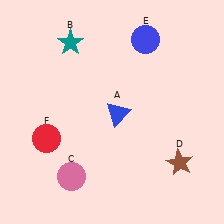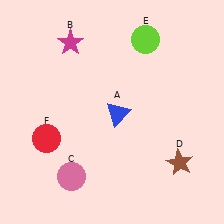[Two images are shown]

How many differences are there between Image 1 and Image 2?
There are 2 differences between the two images.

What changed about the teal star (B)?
In Image 1, B is teal. In Image 2, it changed to magenta.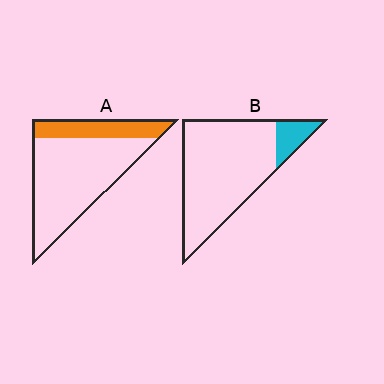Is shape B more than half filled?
No.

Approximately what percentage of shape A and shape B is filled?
A is approximately 25% and B is approximately 15%.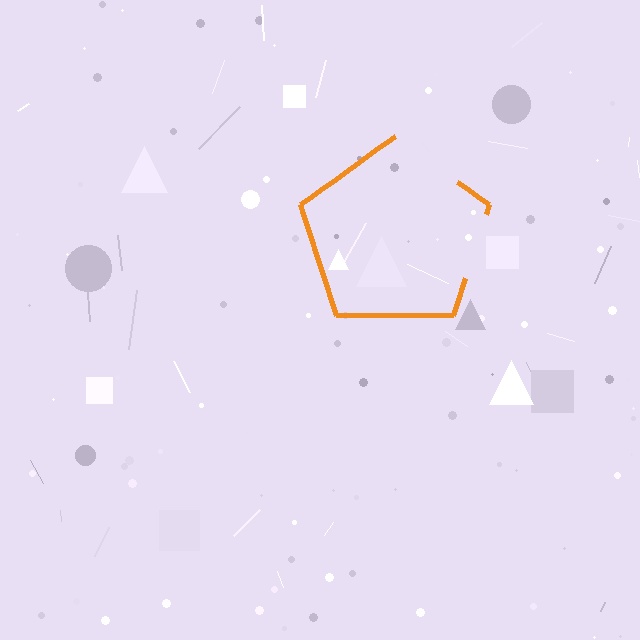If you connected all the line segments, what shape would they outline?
They would outline a pentagon.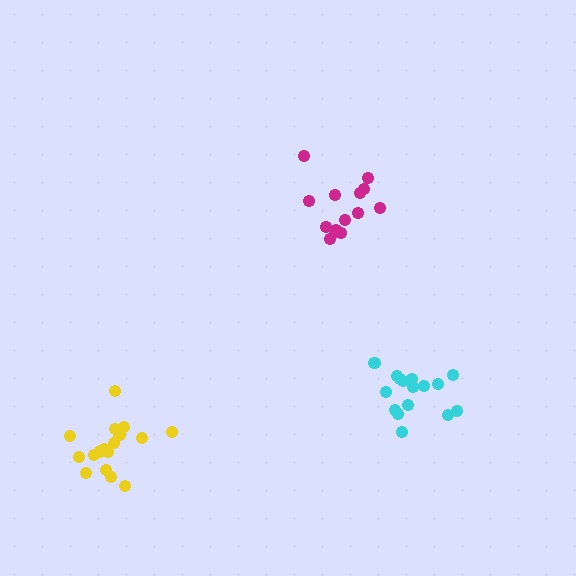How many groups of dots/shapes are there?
There are 3 groups.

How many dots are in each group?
Group 1: 16 dots, Group 2: 14 dots, Group 3: 17 dots (47 total).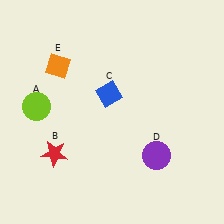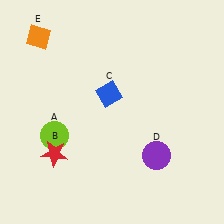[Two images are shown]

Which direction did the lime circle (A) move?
The lime circle (A) moved down.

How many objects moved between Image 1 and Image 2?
2 objects moved between the two images.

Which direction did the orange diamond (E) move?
The orange diamond (E) moved up.